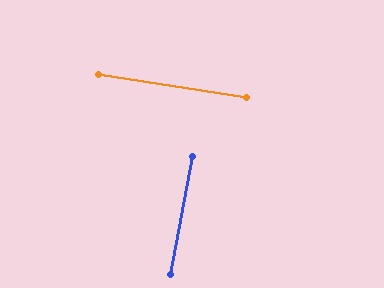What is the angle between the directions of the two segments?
Approximately 88 degrees.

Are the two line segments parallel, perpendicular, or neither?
Perpendicular — they meet at approximately 88°.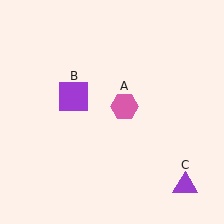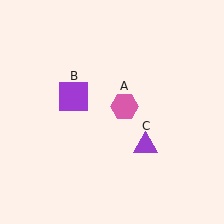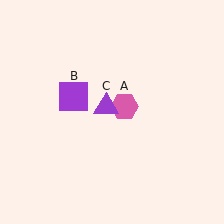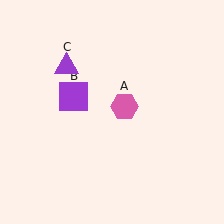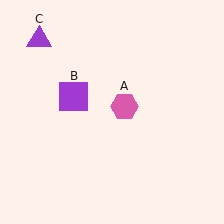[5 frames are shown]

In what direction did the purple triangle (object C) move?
The purple triangle (object C) moved up and to the left.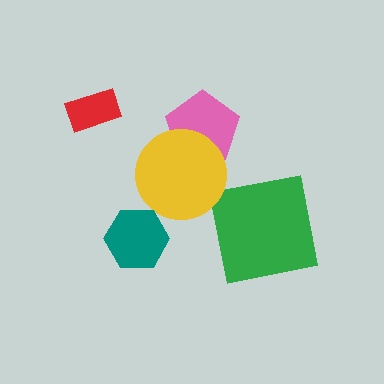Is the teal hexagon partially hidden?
No, no other shape covers it.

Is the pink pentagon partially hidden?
Yes, it is partially covered by another shape.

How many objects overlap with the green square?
0 objects overlap with the green square.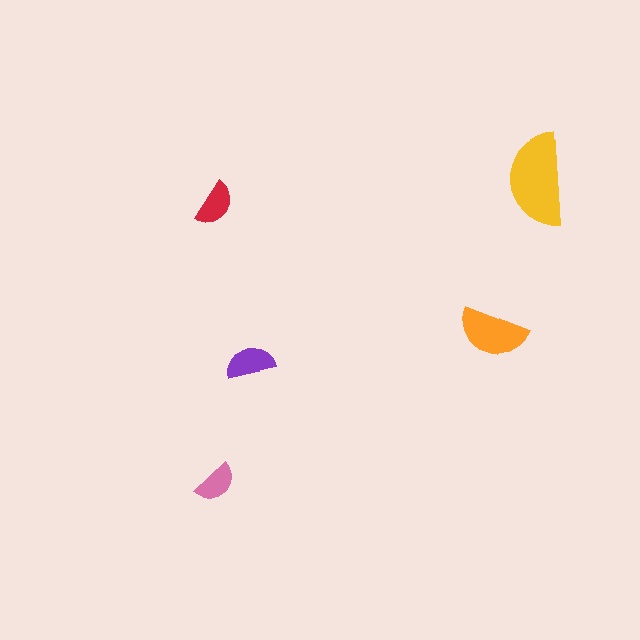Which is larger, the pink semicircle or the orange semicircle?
The orange one.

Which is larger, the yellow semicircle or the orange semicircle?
The yellow one.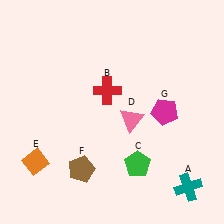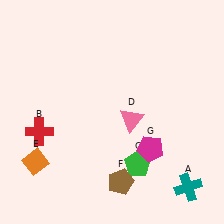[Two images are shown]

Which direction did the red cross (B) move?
The red cross (B) moved left.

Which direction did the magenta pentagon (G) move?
The magenta pentagon (G) moved down.